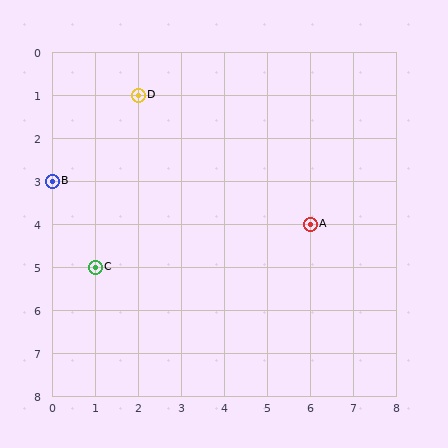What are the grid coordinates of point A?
Point A is at grid coordinates (6, 4).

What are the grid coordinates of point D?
Point D is at grid coordinates (2, 1).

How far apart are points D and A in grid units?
Points D and A are 4 columns and 3 rows apart (about 5.0 grid units diagonally).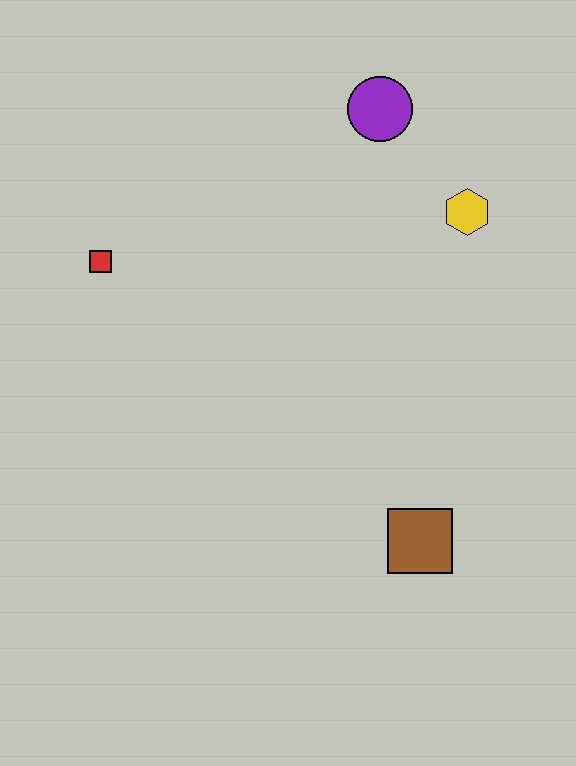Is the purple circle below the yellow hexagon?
No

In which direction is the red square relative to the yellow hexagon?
The red square is to the left of the yellow hexagon.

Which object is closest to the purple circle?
The yellow hexagon is closest to the purple circle.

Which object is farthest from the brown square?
The purple circle is farthest from the brown square.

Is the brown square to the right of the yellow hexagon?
No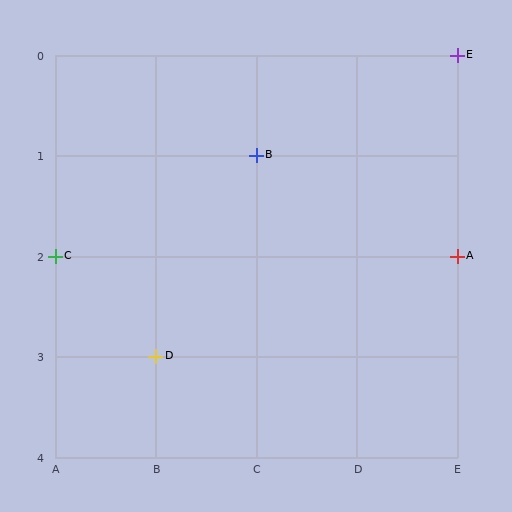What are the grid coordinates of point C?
Point C is at grid coordinates (A, 2).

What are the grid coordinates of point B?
Point B is at grid coordinates (C, 1).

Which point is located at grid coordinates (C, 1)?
Point B is at (C, 1).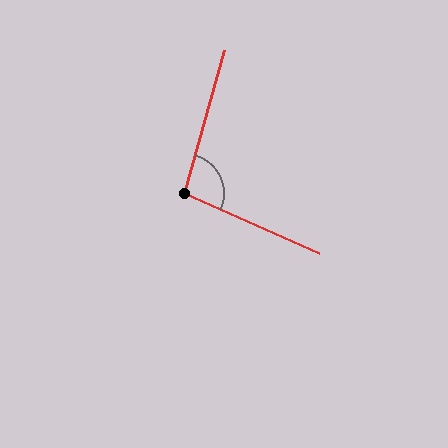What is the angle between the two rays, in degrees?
Approximately 98 degrees.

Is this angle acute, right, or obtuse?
It is obtuse.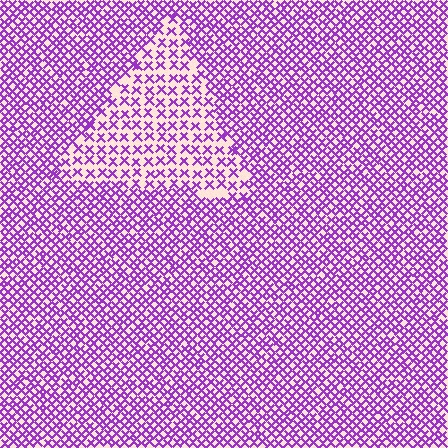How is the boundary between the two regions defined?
The boundary is defined by a change in element density (approximately 1.9x ratio). All elements are the same color, size, and shape.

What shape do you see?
I see a triangle.